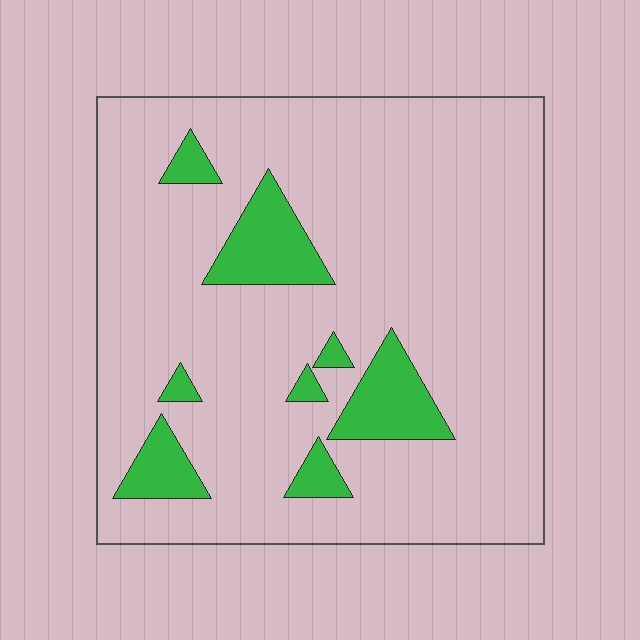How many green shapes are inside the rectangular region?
8.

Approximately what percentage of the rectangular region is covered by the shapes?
Approximately 15%.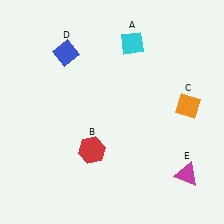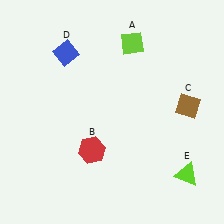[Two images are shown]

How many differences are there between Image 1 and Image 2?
There are 3 differences between the two images.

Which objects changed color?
A changed from cyan to lime. C changed from orange to brown. E changed from magenta to lime.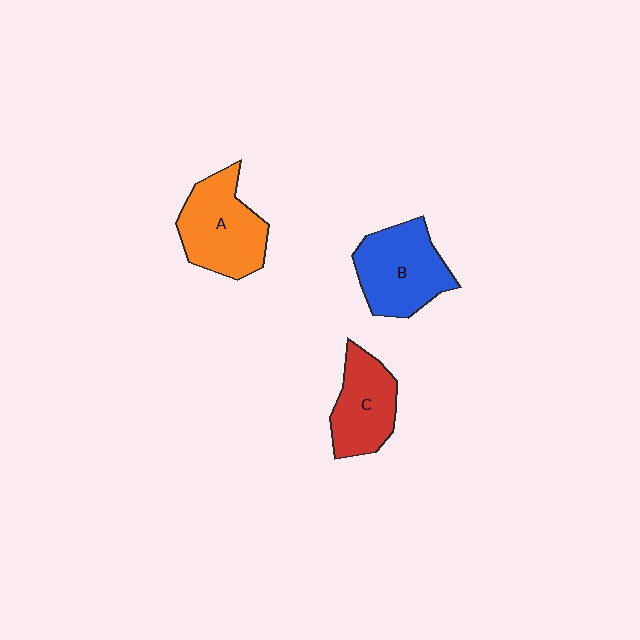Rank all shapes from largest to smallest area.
From largest to smallest: B (blue), A (orange), C (red).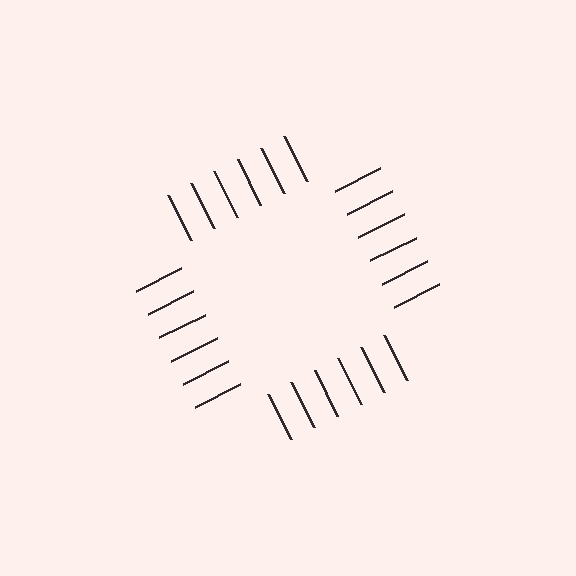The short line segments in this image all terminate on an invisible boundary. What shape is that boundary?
An illusory square — the line segments terminate on its edges but no continuous stroke is drawn.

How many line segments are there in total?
24 — 6 along each of the 4 edges.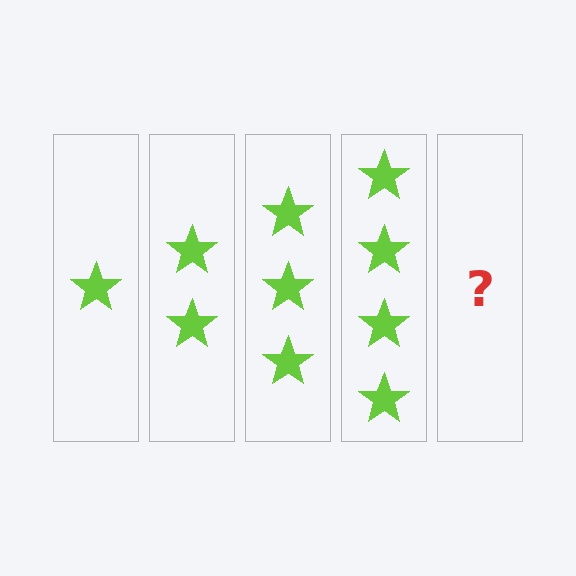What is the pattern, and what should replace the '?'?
The pattern is that each step adds one more star. The '?' should be 5 stars.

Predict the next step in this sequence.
The next step is 5 stars.